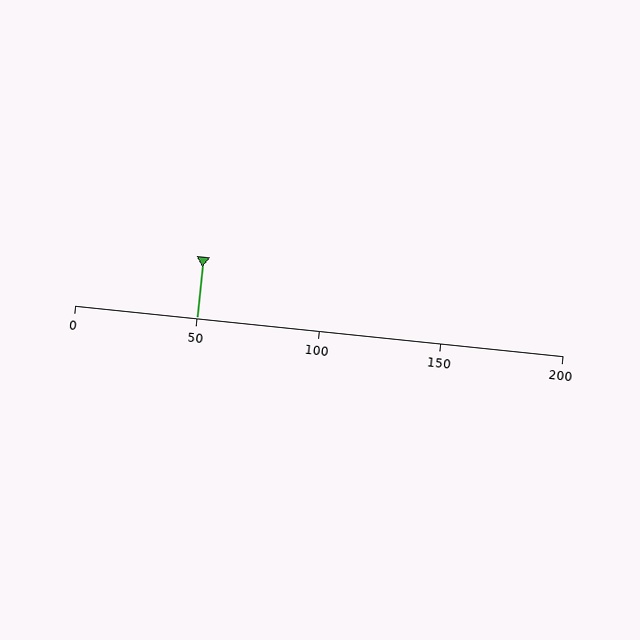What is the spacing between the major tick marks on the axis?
The major ticks are spaced 50 apart.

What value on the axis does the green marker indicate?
The marker indicates approximately 50.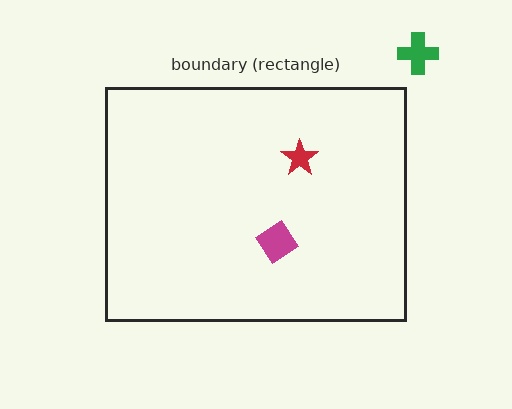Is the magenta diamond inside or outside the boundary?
Inside.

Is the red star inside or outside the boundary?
Inside.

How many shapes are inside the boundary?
2 inside, 1 outside.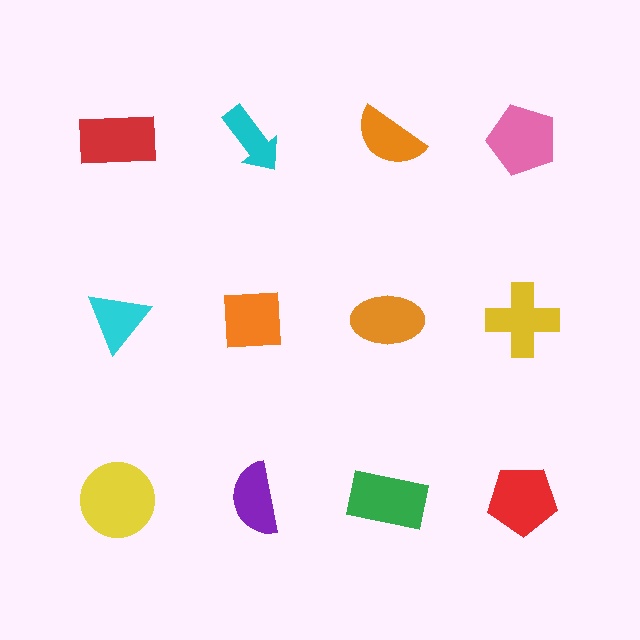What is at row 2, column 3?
An orange ellipse.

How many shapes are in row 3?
4 shapes.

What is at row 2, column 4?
A yellow cross.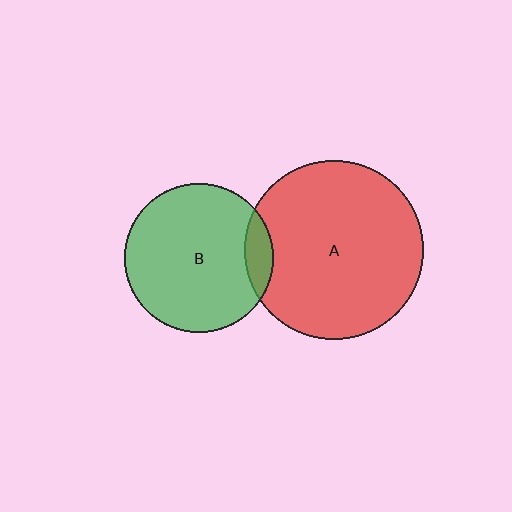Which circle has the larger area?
Circle A (red).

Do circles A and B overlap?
Yes.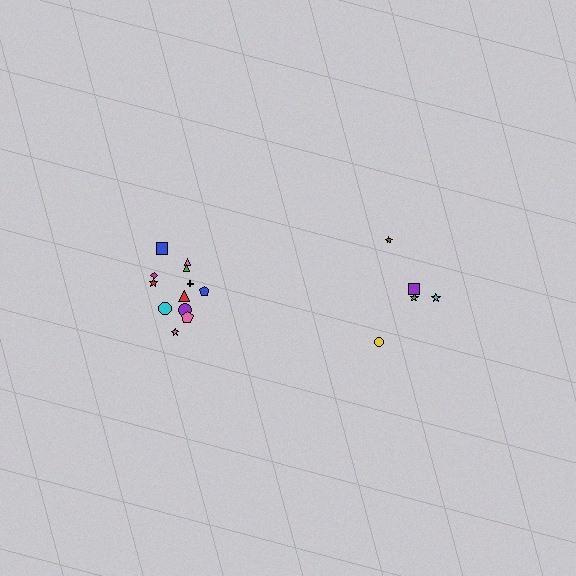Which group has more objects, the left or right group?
The left group.